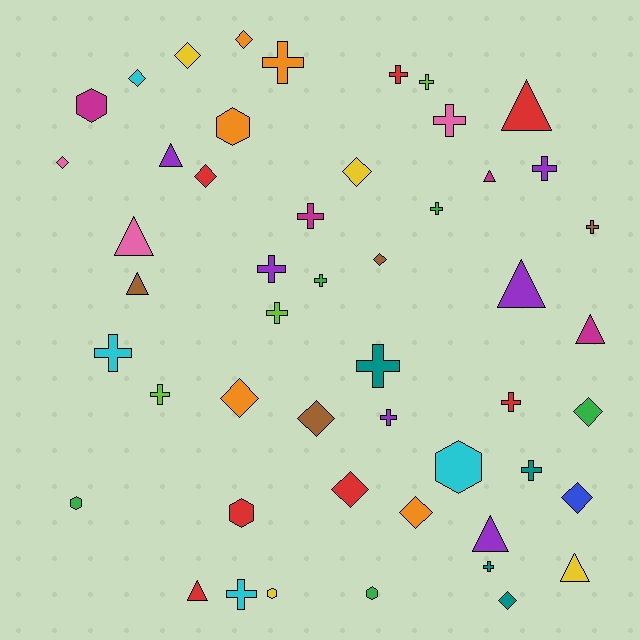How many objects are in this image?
There are 50 objects.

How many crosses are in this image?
There are 19 crosses.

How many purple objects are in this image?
There are 6 purple objects.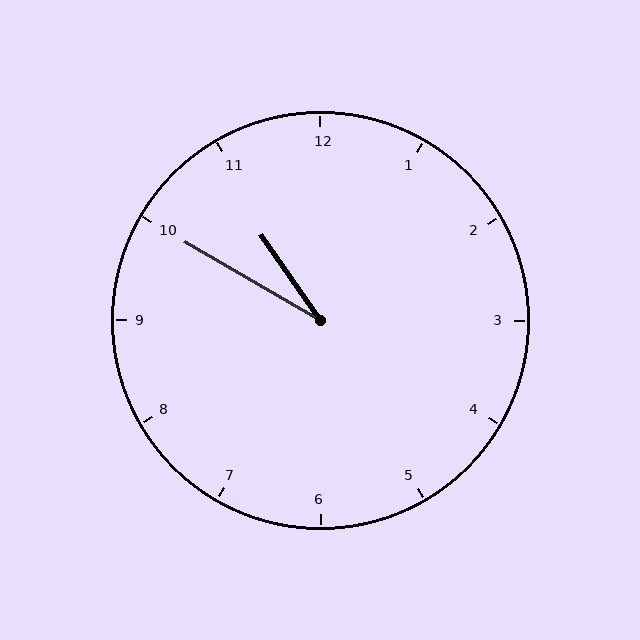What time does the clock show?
10:50.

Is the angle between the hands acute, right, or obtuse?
It is acute.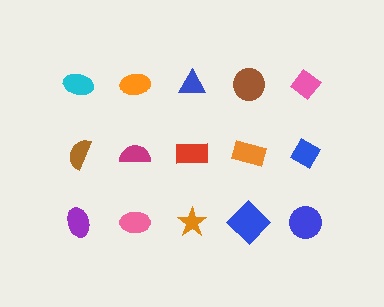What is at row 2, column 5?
A blue diamond.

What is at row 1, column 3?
A blue triangle.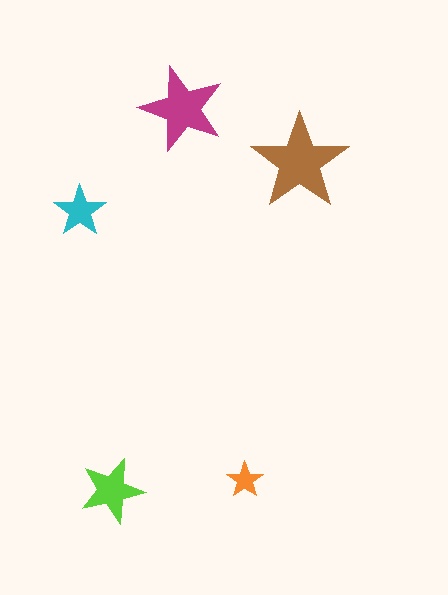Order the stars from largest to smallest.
the brown one, the magenta one, the lime one, the cyan one, the orange one.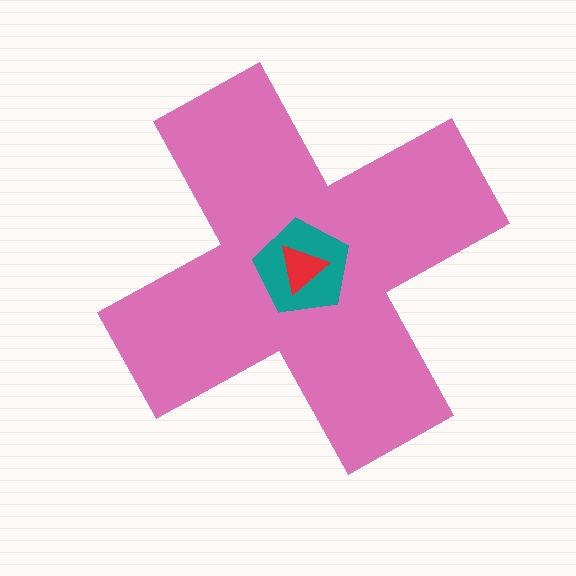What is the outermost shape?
The pink cross.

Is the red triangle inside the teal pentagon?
Yes.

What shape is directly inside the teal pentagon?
The red triangle.